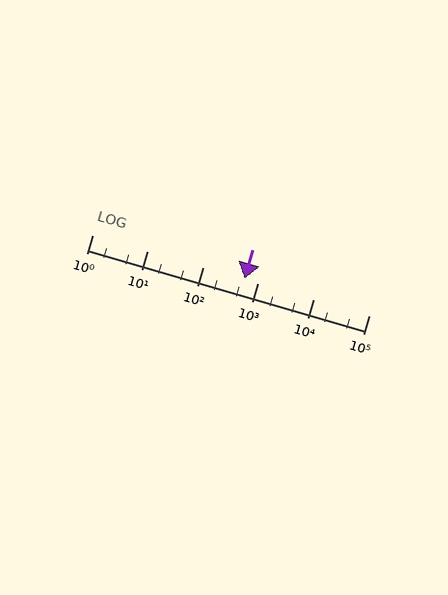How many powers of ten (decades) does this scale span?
The scale spans 5 decades, from 1 to 100000.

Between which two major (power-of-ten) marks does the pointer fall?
The pointer is between 100 and 1000.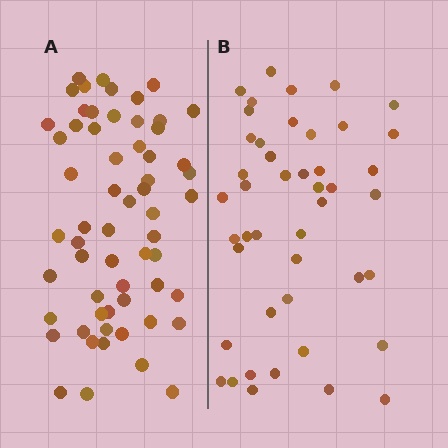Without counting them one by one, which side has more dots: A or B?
Region A (the left region) has more dots.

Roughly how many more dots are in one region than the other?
Region A has approximately 15 more dots than region B.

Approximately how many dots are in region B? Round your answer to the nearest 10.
About 40 dots. (The exact count is 45, which rounds to 40.)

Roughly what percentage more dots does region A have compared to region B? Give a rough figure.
About 35% more.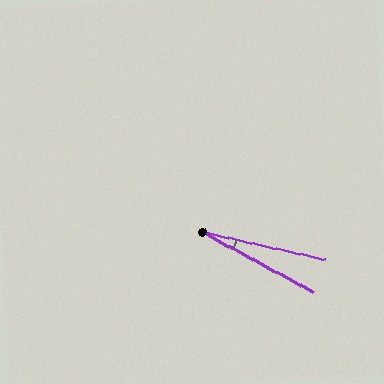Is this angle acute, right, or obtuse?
It is acute.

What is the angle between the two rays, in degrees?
Approximately 16 degrees.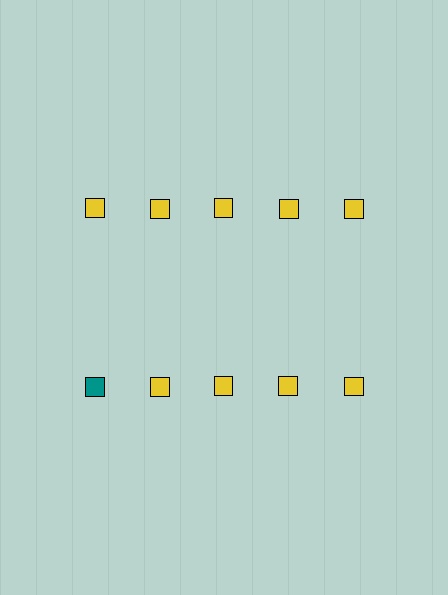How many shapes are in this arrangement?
There are 10 shapes arranged in a grid pattern.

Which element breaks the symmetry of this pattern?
The teal square in the second row, leftmost column breaks the symmetry. All other shapes are yellow squares.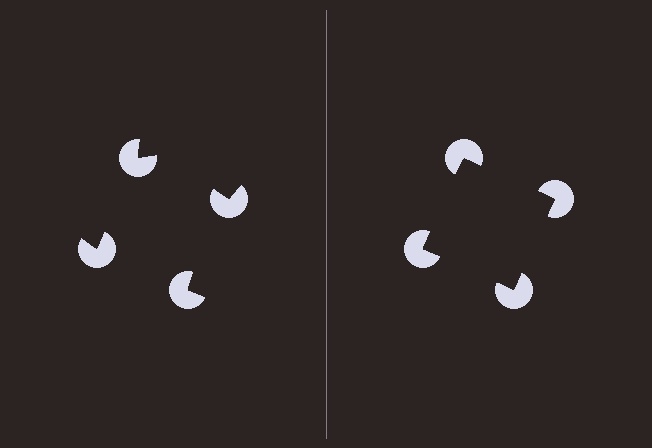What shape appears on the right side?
An illusory square.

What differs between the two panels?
The pac-man discs are positioned identically on both sides; only the wedge orientations differ. On the right they align to a square; on the left they are misaligned.